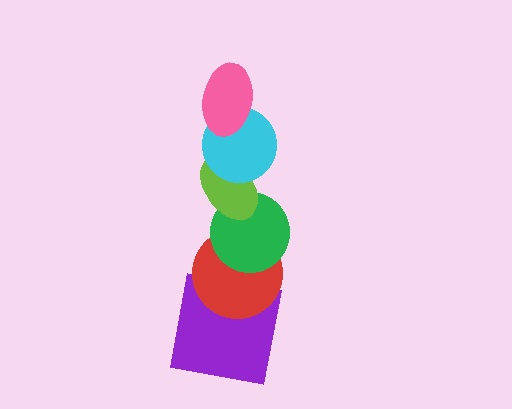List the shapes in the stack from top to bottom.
From top to bottom: the pink ellipse, the cyan circle, the lime ellipse, the green circle, the red circle, the purple square.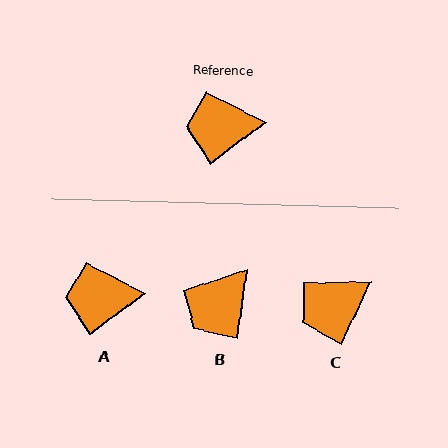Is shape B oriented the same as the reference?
No, it is off by about 45 degrees.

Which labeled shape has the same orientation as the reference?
A.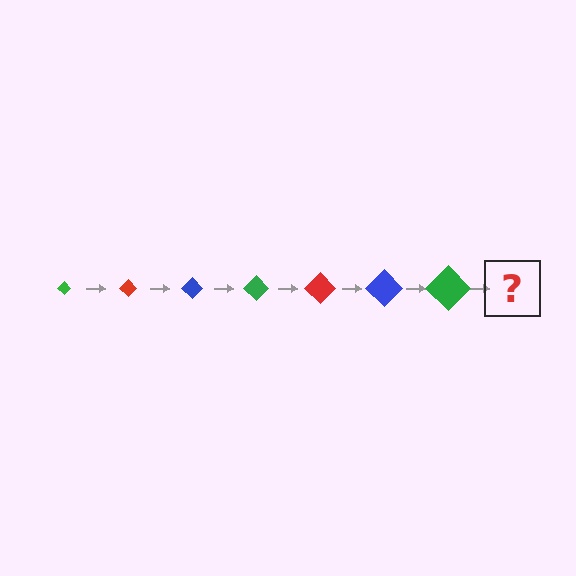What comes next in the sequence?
The next element should be a red diamond, larger than the previous one.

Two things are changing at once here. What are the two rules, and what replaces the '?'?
The two rules are that the diamond grows larger each step and the color cycles through green, red, and blue. The '?' should be a red diamond, larger than the previous one.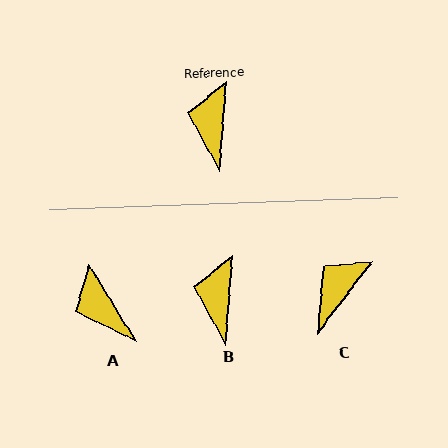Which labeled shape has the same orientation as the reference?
B.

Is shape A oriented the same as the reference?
No, it is off by about 36 degrees.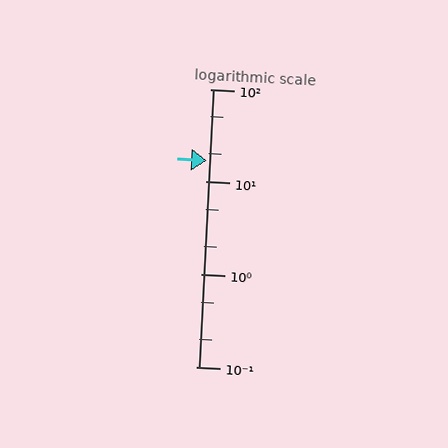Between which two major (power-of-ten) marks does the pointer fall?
The pointer is between 10 and 100.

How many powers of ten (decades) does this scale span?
The scale spans 3 decades, from 0.1 to 100.